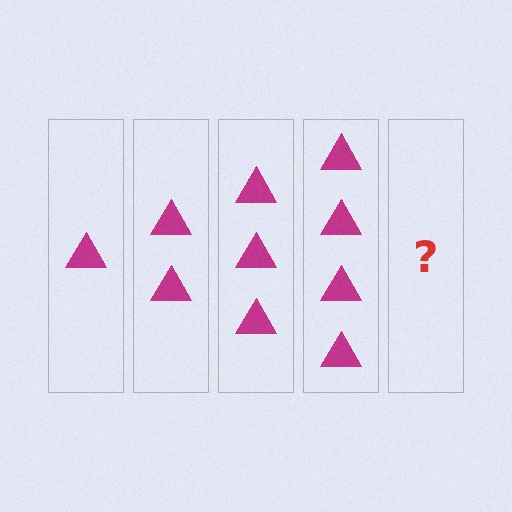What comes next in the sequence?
The next element should be 5 triangles.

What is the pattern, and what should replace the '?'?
The pattern is that each step adds one more triangle. The '?' should be 5 triangles.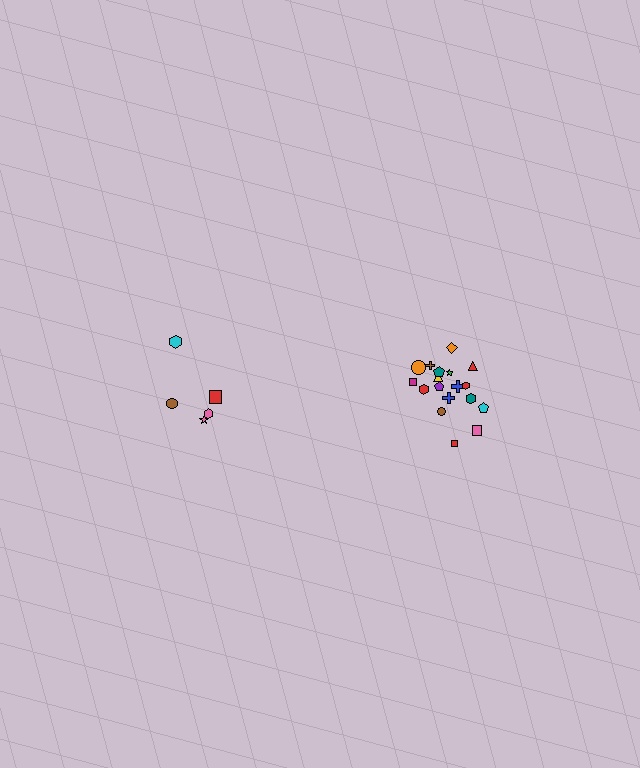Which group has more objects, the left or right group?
The right group.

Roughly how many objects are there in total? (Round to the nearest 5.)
Roughly 25 objects in total.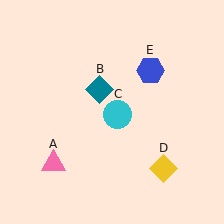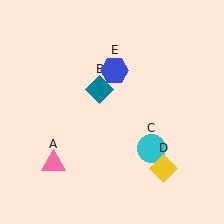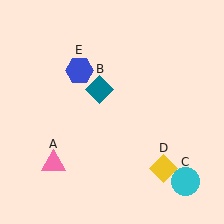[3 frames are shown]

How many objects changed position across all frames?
2 objects changed position: cyan circle (object C), blue hexagon (object E).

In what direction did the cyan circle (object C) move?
The cyan circle (object C) moved down and to the right.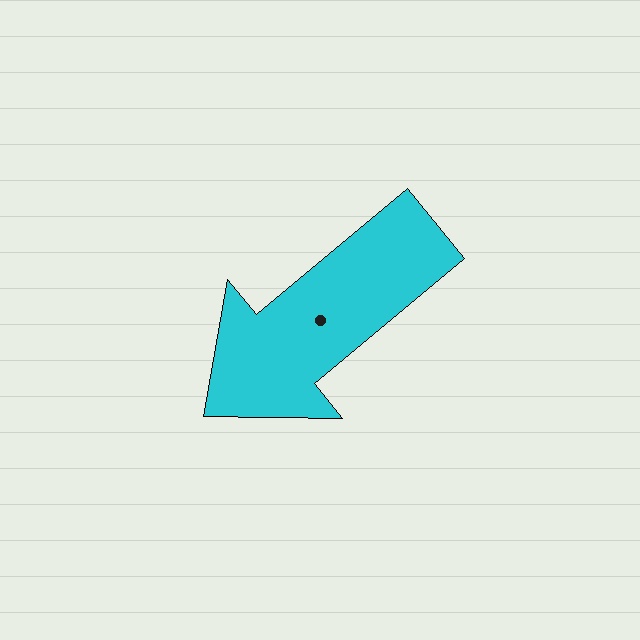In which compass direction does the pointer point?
Southwest.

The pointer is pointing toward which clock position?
Roughly 8 o'clock.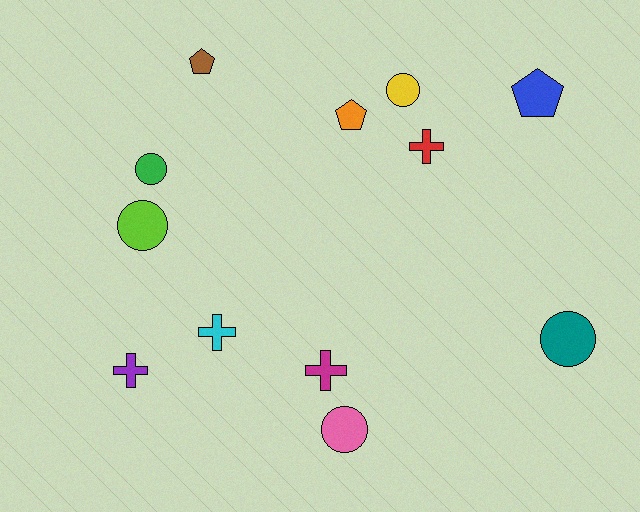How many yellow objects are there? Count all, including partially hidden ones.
There is 1 yellow object.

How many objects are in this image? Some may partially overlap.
There are 12 objects.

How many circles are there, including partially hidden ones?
There are 5 circles.